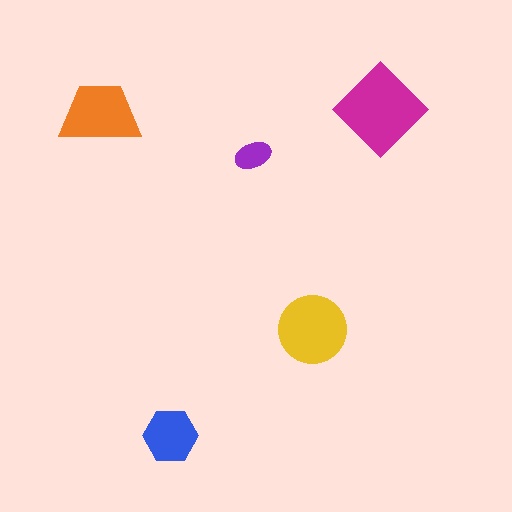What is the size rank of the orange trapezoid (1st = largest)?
3rd.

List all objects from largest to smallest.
The magenta diamond, the yellow circle, the orange trapezoid, the blue hexagon, the purple ellipse.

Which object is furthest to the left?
The orange trapezoid is leftmost.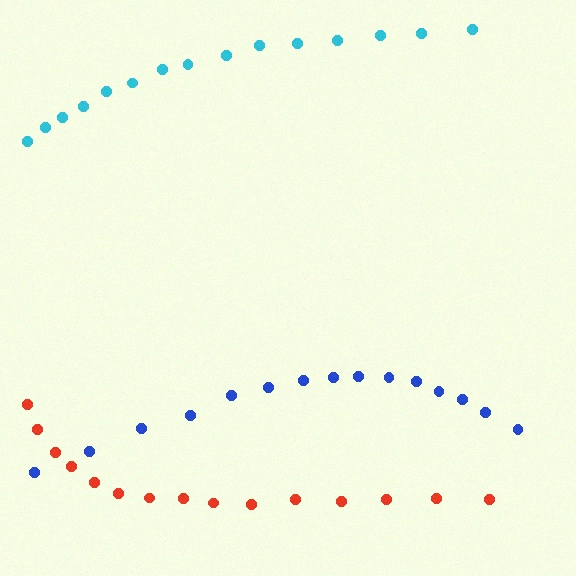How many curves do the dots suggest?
There are 3 distinct paths.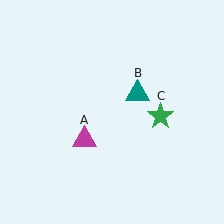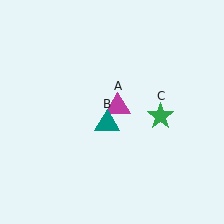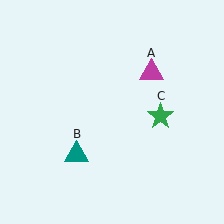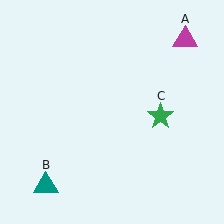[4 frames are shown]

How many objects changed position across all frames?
2 objects changed position: magenta triangle (object A), teal triangle (object B).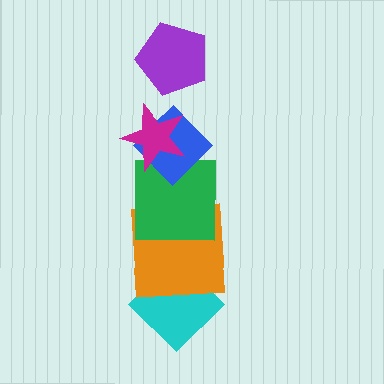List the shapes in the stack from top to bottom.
From top to bottom: the purple pentagon, the magenta star, the blue diamond, the green square, the orange square, the cyan diamond.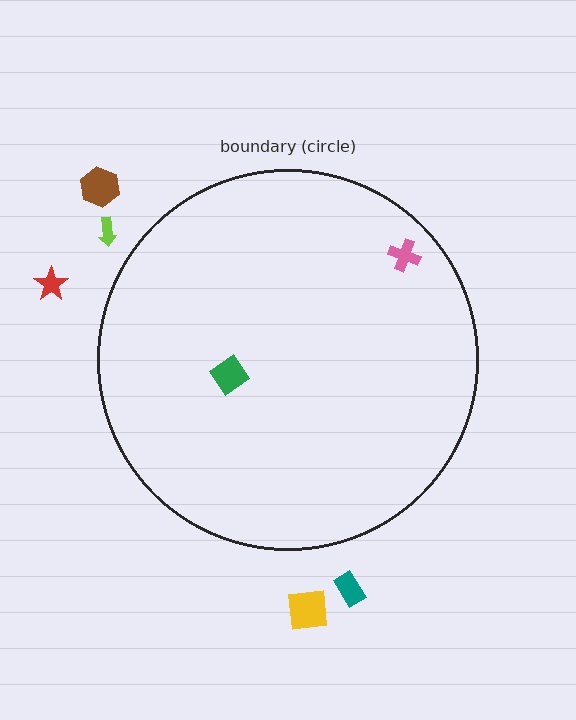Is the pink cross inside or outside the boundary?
Inside.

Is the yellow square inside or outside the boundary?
Outside.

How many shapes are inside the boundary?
2 inside, 5 outside.